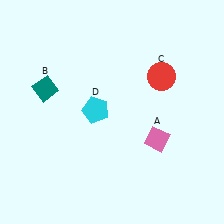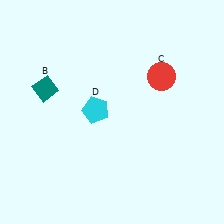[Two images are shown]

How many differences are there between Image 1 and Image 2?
There is 1 difference between the two images.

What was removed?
The pink diamond (A) was removed in Image 2.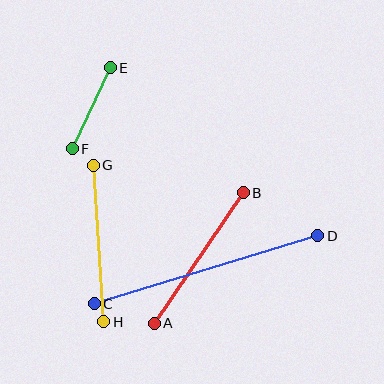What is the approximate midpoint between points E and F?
The midpoint is at approximately (91, 108) pixels.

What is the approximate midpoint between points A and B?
The midpoint is at approximately (199, 258) pixels.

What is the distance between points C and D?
The distance is approximately 234 pixels.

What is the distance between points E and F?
The distance is approximately 89 pixels.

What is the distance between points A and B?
The distance is approximately 158 pixels.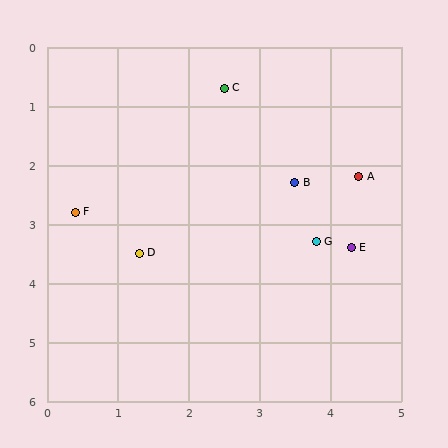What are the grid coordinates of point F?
Point F is at approximately (0.4, 2.8).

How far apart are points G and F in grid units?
Points G and F are about 3.4 grid units apart.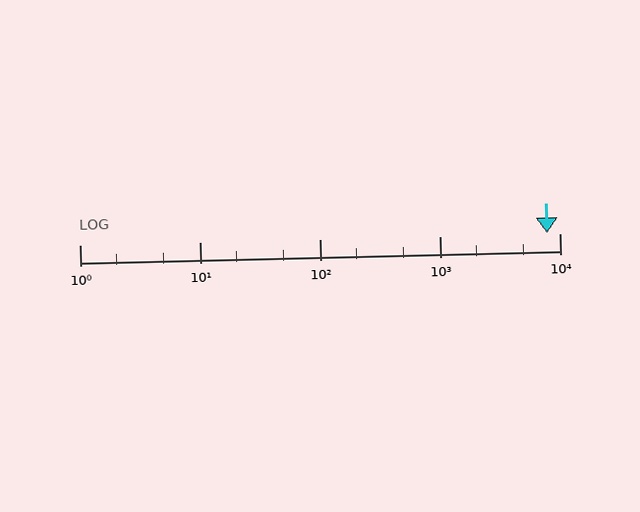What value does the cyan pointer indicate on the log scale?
The pointer indicates approximately 7800.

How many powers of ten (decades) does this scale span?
The scale spans 4 decades, from 1 to 10000.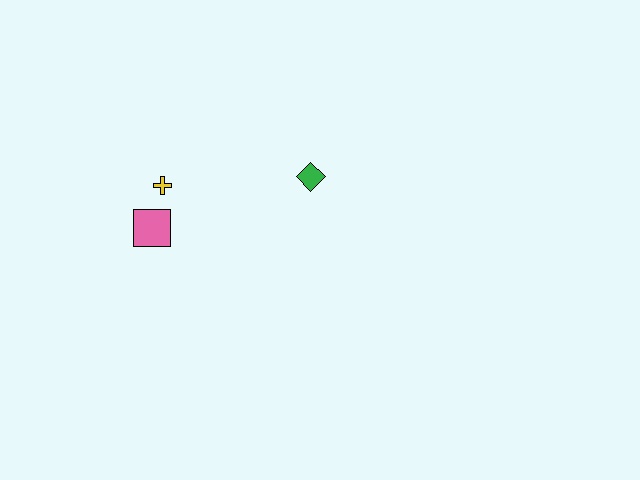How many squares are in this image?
There is 1 square.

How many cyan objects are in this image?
There are no cyan objects.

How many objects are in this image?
There are 3 objects.